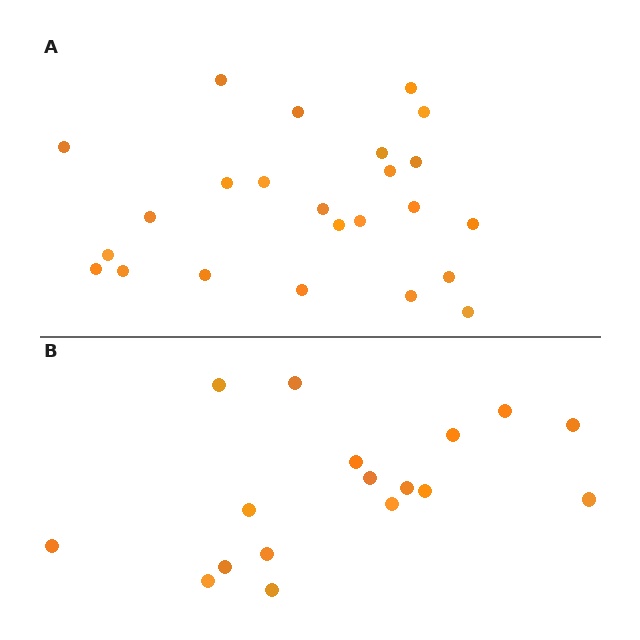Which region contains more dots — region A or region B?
Region A (the top region) has more dots.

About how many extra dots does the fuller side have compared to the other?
Region A has roughly 8 or so more dots than region B.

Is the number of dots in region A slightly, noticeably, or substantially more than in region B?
Region A has noticeably more, but not dramatically so. The ratio is roughly 1.4 to 1.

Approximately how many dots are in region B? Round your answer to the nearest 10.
About 20 dots. (The exact count is 17, which rounds to 20.)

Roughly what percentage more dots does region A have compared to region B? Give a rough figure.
About 40% more.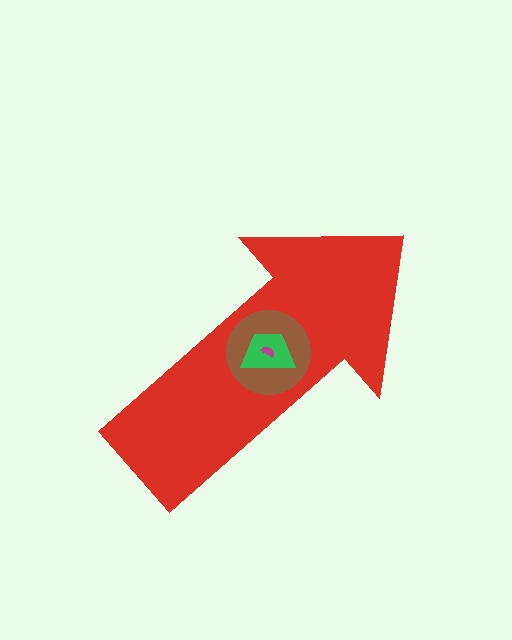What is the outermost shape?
The red arrow.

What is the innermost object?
The magenta semicircle.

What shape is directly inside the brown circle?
The green trapezoid.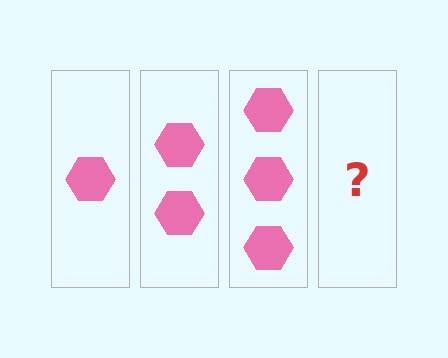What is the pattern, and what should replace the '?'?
The pattern is that each step adds one more hexagon. The '?' should be 4 hexagons.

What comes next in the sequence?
The next element should be 4 hexagons.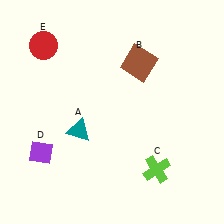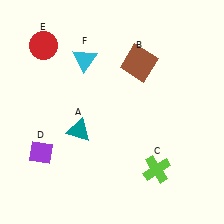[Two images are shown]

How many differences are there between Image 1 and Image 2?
There is 1 difference between the two images.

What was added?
A cyan triangle (F) was added in Image 2.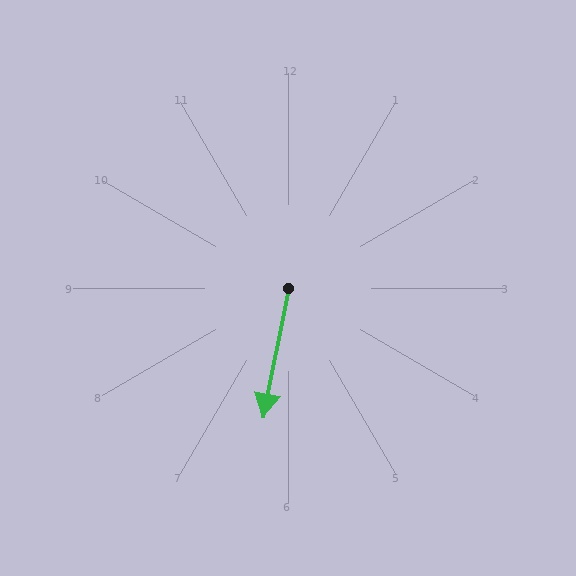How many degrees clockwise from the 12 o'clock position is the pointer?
Approximately 191 degrees.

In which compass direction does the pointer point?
South.